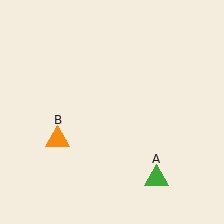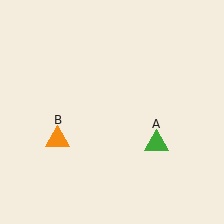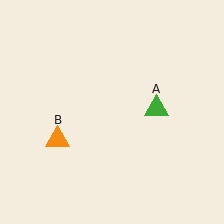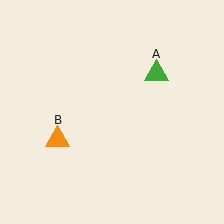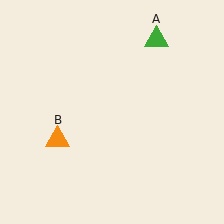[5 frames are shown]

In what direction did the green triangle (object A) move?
The green triangle (object A) moved up.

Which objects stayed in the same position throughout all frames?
Orange triangle (object B) remained stationary.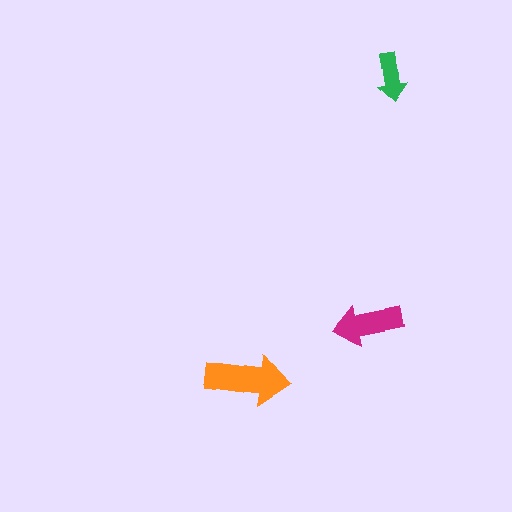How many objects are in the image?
There are 3 objects in the image.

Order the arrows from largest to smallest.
the orange one, the magenta one, the green one.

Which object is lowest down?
The orange arrow is bottommost.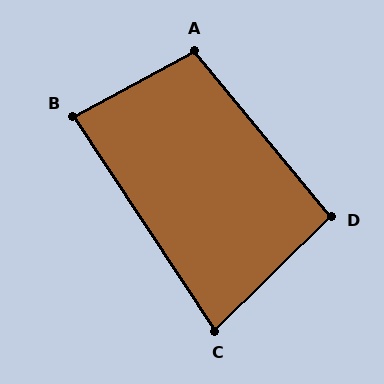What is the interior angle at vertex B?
Approximately 85 degrees (acute).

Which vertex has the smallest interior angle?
C, at approximately 79 degrees.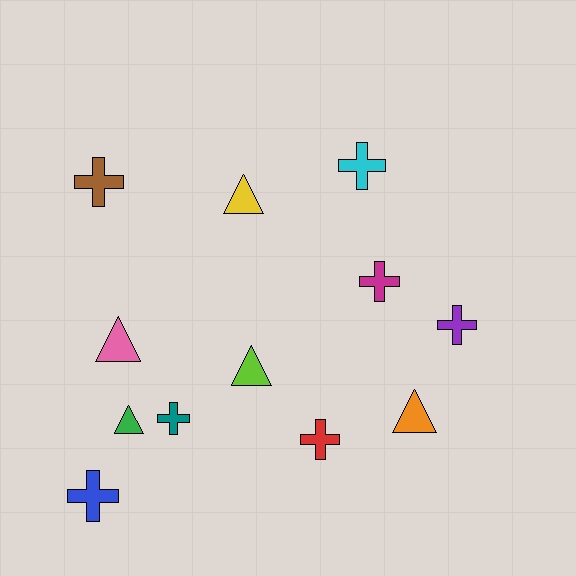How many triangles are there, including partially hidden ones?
There are 5 triangles.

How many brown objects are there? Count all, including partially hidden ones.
There is 1 brown object.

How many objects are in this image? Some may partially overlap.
There are 12 objects.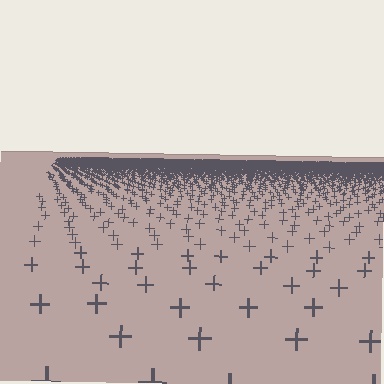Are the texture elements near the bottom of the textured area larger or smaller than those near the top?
Larger. Near the bottom, elements are closer to the viewer and appear at a bigger on-screen size.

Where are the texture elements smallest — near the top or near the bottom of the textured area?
Near the top.